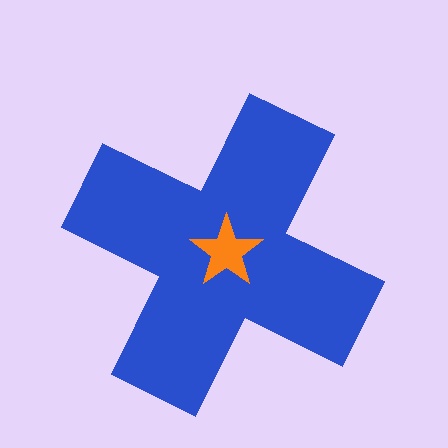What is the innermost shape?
The orange star.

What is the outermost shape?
The blue cross.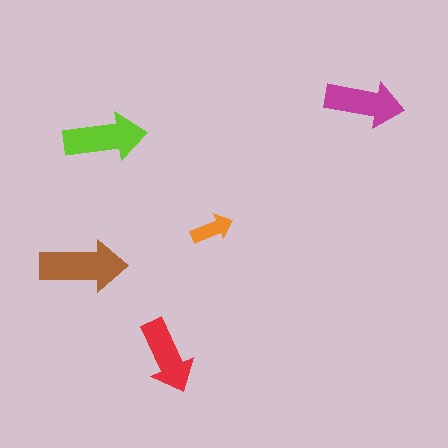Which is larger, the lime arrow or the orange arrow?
The lime one.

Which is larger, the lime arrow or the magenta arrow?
The lime one.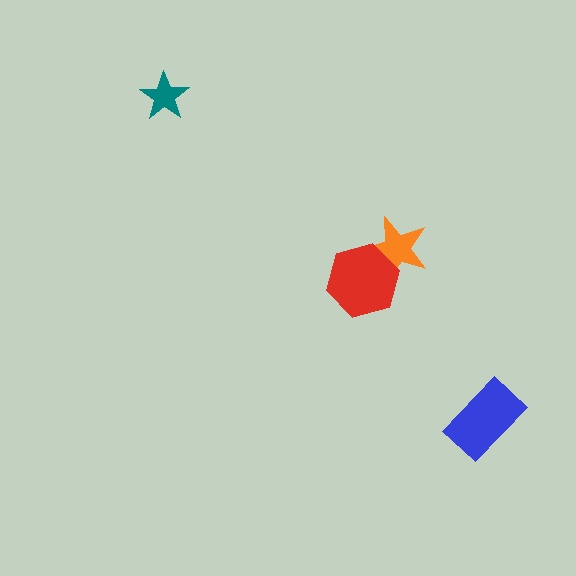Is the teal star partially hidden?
No, no other shape covers it.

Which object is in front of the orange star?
The red hexagon is in front of the orange star.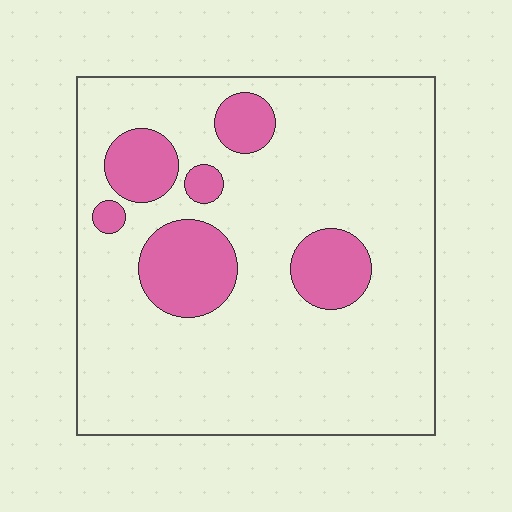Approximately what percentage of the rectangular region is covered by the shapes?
Approximately 15%.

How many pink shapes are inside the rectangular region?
6.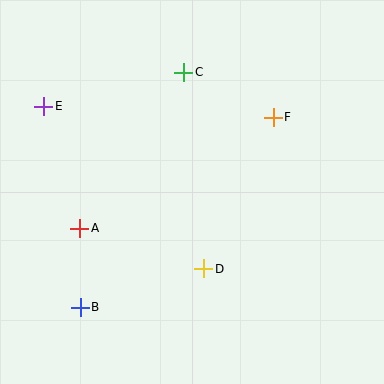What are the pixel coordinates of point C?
Point C is at (184, 72).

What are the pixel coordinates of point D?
Point D is at (204, 269).